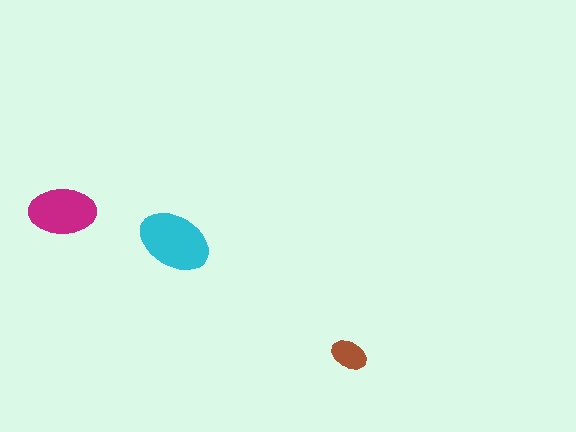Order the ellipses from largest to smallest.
the cyan one, the magenta one, the brown one.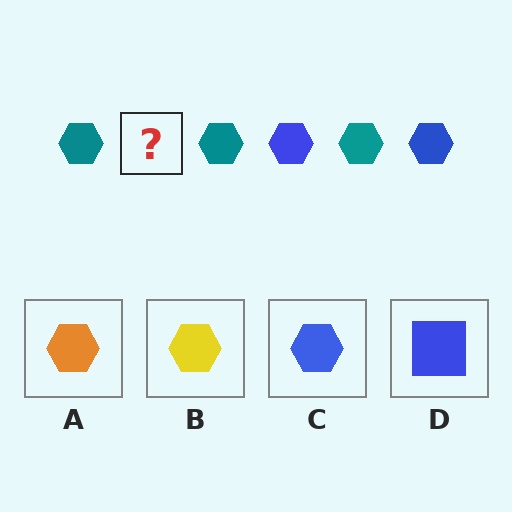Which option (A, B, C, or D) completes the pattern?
C.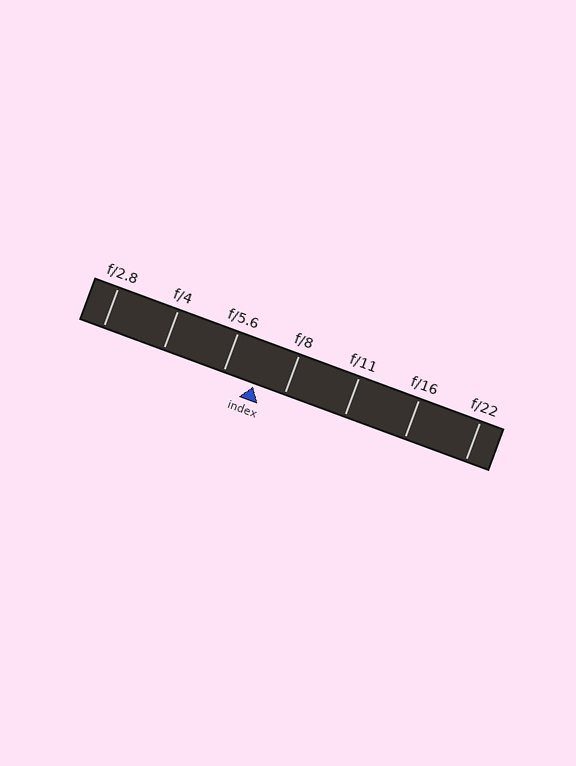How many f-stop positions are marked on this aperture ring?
There are 7 f-stop positions marked.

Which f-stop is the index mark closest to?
The index mark is closest to f/8.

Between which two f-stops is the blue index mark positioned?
The index mark is between f/5.6 and f/8.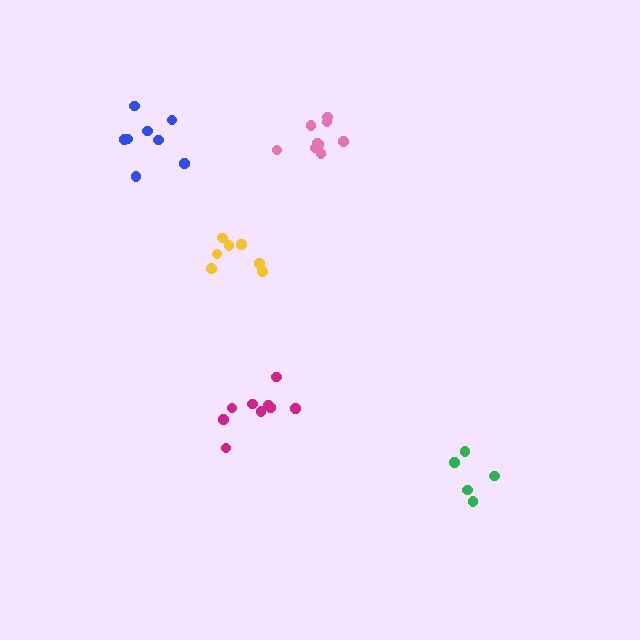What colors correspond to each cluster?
The clusters are colored: pink, green, yellow, blue, magenta.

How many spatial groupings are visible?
There are 5 spatial groupings.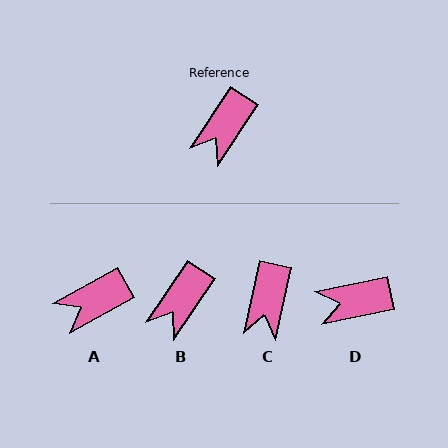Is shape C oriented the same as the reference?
No, it is off by about 21 degrees.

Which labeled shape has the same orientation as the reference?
B.